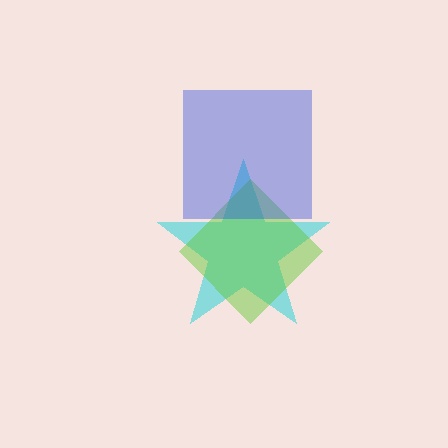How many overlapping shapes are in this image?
There are 3 overlapping shapes in the image.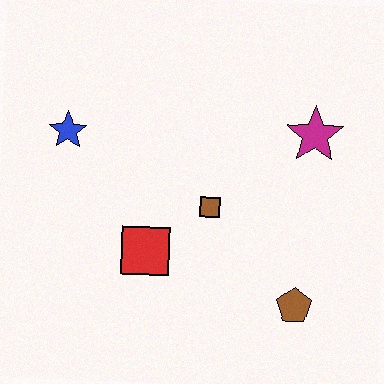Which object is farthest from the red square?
The magenta star is farthest from the red square.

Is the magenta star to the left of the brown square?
No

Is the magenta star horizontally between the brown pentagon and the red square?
No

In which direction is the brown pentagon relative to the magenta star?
The brown pentagon is below the magenta star.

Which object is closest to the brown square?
The red square is closest to the brown square.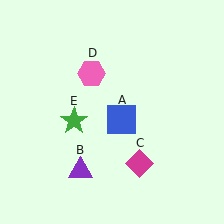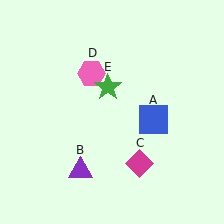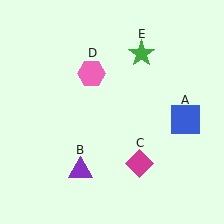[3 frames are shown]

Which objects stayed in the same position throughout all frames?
Purple triangle (object B) and magenta diamond (object C) and pink hexagon (object D) remained stationary.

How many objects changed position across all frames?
2 objects changed position: blue square (object A), green star (object E).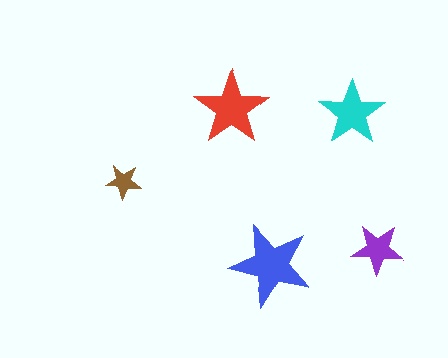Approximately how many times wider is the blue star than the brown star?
About 2.5 times wider.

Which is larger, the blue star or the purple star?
The blue one.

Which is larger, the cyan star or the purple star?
The cyan one.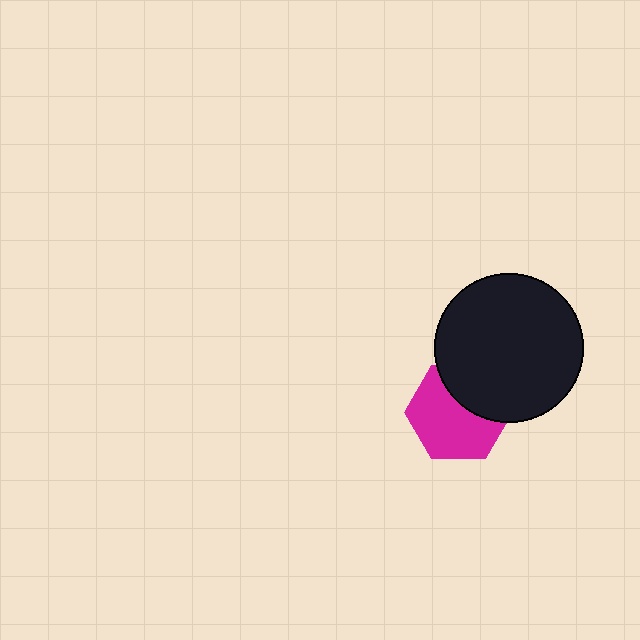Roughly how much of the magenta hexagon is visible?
Most of it is visible (roughly 65%).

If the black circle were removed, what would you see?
You would see the complete magenta hexagon.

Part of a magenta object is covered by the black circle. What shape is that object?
It is a hexagon.